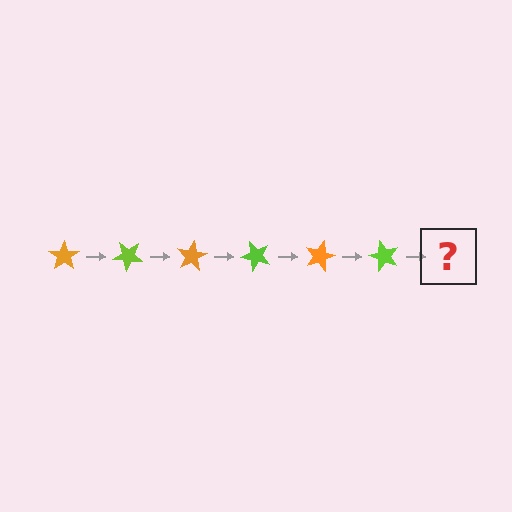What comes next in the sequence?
The next element should be an orange star, rotated 240 degrees from the start.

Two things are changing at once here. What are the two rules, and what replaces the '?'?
The two rules are that it rotates 40 degrees each step and the color cycles through orange and lime. The '?' should be an orange star, rotated 240 degrees from the start.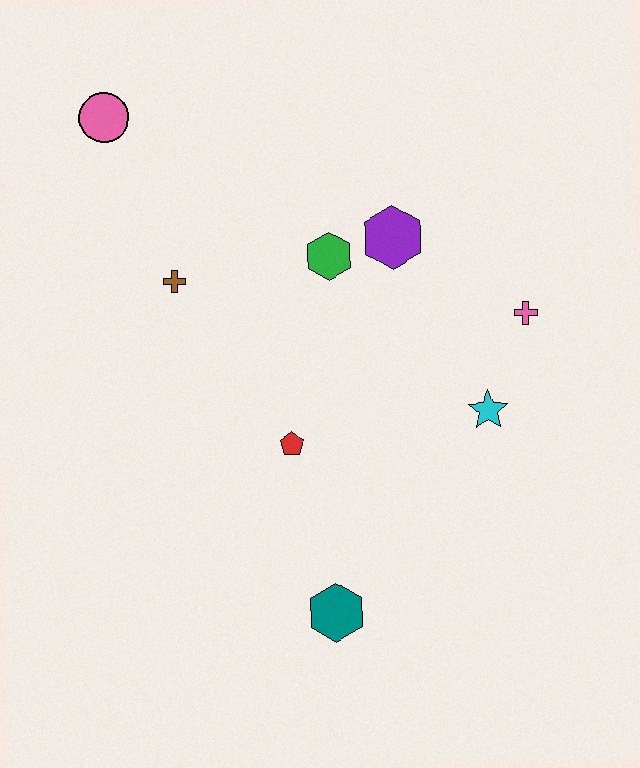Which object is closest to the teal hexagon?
The red pentagon is closest to the teal hexagon.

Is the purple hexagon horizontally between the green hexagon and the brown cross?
No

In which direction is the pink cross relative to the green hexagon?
The pink cross is to the right of the green hexagon.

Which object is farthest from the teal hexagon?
The pink circle is farthest from the teal hexagon.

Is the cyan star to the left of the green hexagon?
No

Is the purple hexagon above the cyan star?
Yes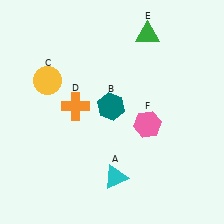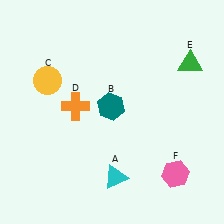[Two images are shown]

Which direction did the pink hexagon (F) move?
The pink hexagon (F) moved down.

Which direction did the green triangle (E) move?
The green triangle (E) moved right.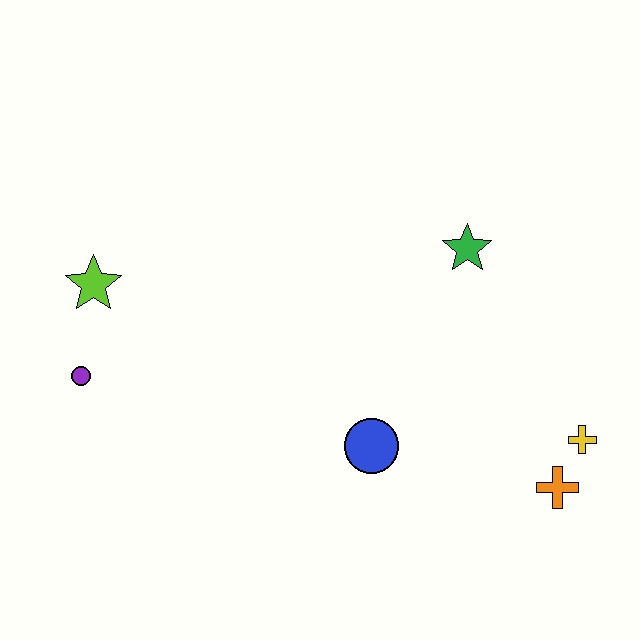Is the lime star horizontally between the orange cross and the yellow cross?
No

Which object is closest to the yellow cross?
The orange cross is closest to the yellow cross.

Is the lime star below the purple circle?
No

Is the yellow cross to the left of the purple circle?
No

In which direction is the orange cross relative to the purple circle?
The orange cross is to the right of the purple circle.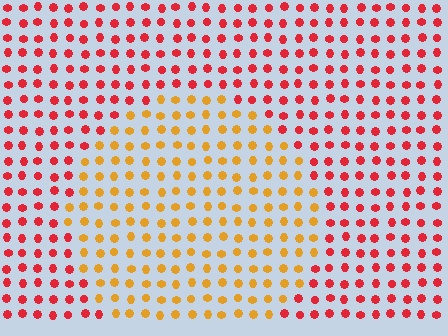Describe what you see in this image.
The image is filled with small red elements in a uniform arrangement. A circle-shaped region is visible where the elements are tinted to a slightly different hue, forming a subtle color boundary.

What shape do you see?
I see a circle.